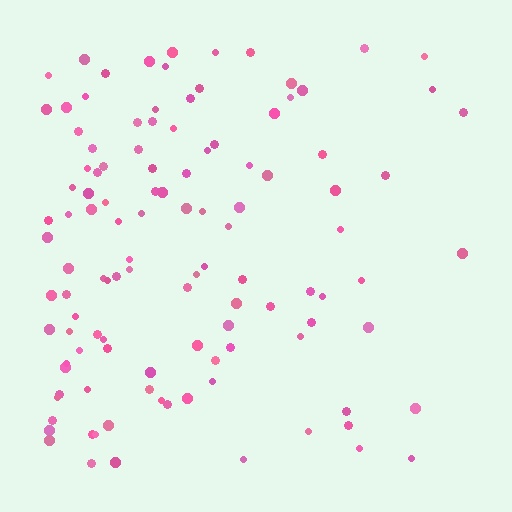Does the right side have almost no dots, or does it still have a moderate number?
Still a moderate number, just noticeably fewer than the left.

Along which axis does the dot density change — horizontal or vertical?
Horizontal.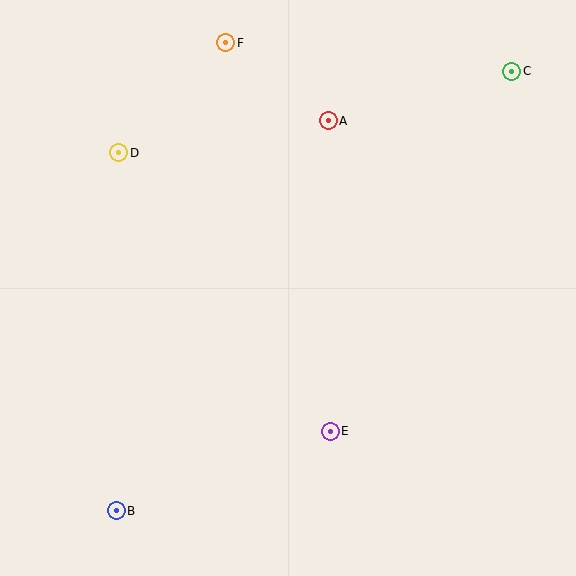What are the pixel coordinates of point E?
Point E is at (330, 431).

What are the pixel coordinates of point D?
Point D is at (119, 153).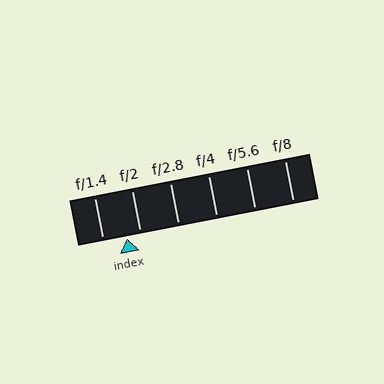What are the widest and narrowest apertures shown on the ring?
The widest aperture shown is f/1.4 and the narrowest is f/8.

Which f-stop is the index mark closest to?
The index mark is closest to f/2.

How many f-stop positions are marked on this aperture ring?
There are 6 f-stop positions marked.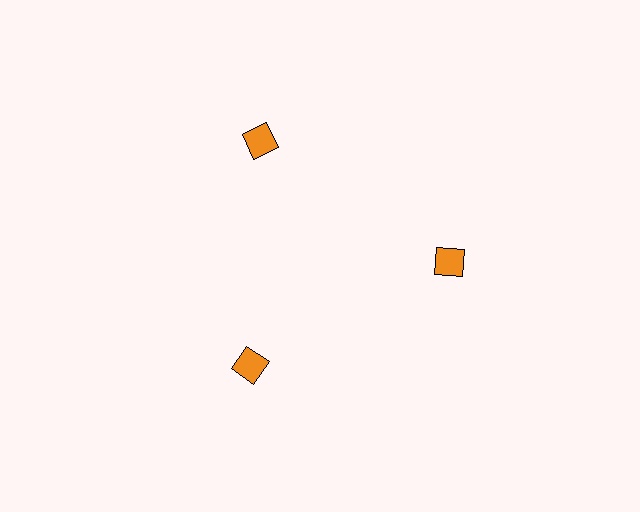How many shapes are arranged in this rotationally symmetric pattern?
There are 6 shapes, arranged in 3 groups of 2.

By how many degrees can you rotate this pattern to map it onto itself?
The pattern maps onto itself every 120 degrees of rotation.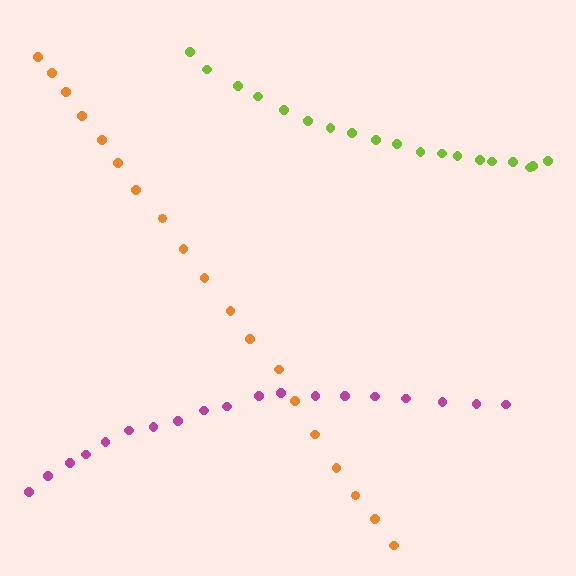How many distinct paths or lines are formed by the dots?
There are 3 distinct paths.